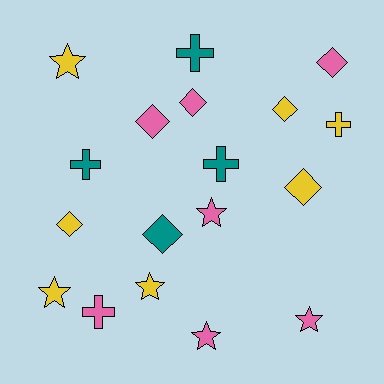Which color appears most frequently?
Yellow, with 7 objects.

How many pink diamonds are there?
There are 3 pink diamonds.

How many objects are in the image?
There are 18 objects.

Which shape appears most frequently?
Diamond, with 7 objects.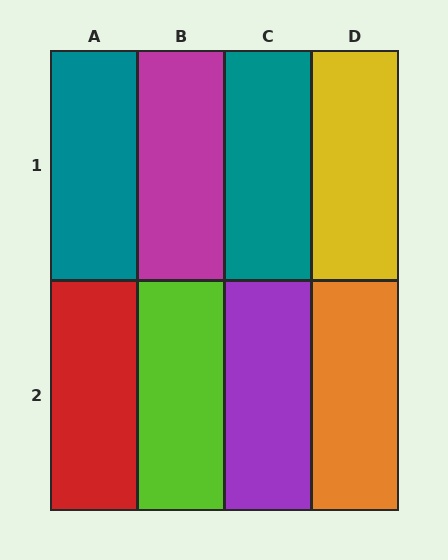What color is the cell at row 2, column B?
Lime.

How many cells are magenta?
1 cell is magenta.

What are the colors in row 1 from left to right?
Teal, magenta, teal, yellow.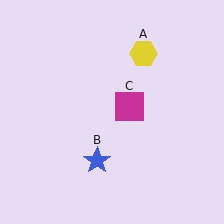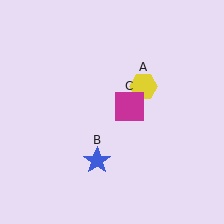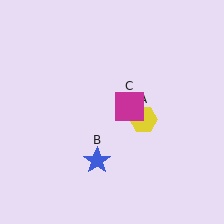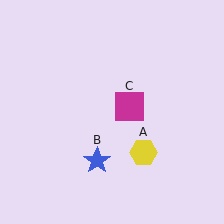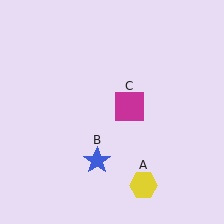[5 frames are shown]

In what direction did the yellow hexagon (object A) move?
The yellow hexagon (object A) moved down.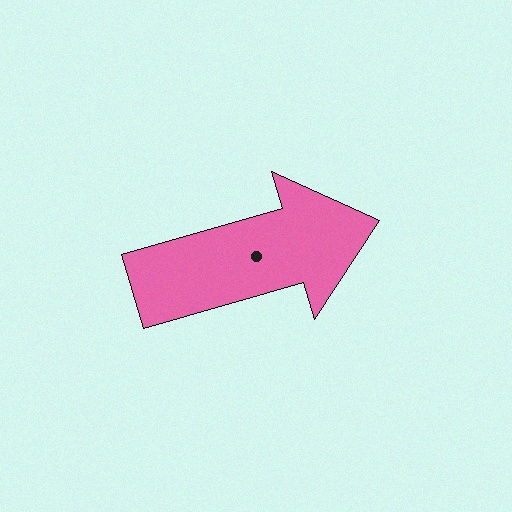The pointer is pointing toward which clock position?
Roughly 2 o'clock.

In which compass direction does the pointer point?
East.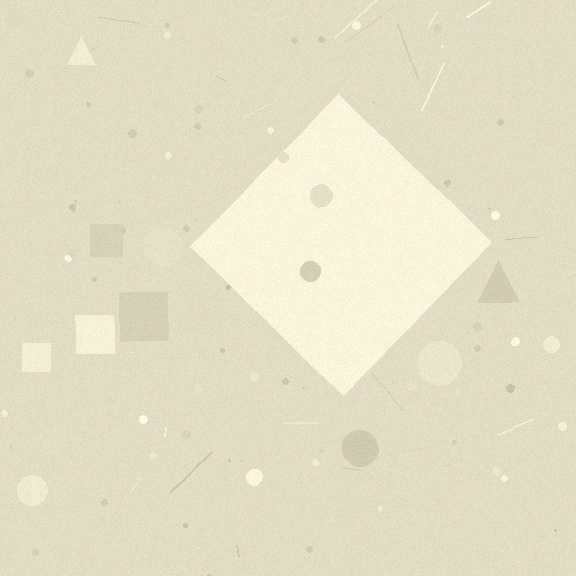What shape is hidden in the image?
A diamond is hidden in the image.